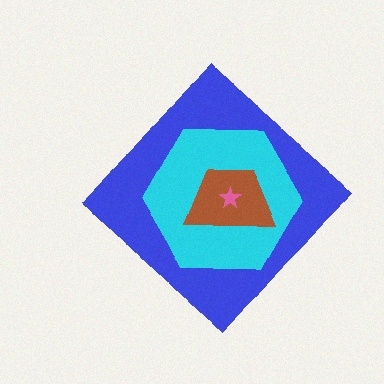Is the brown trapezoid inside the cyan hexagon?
Yes.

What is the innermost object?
The pink star.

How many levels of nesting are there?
4.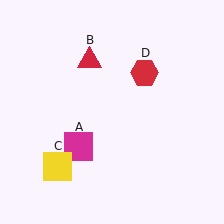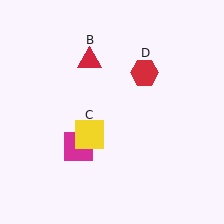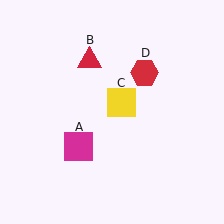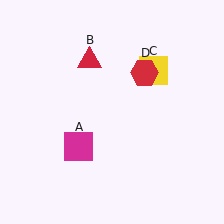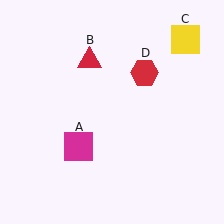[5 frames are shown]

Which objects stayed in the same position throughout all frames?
Magenta square (object A) and red triangle (object B) and red hexagon (object D) remained stationary.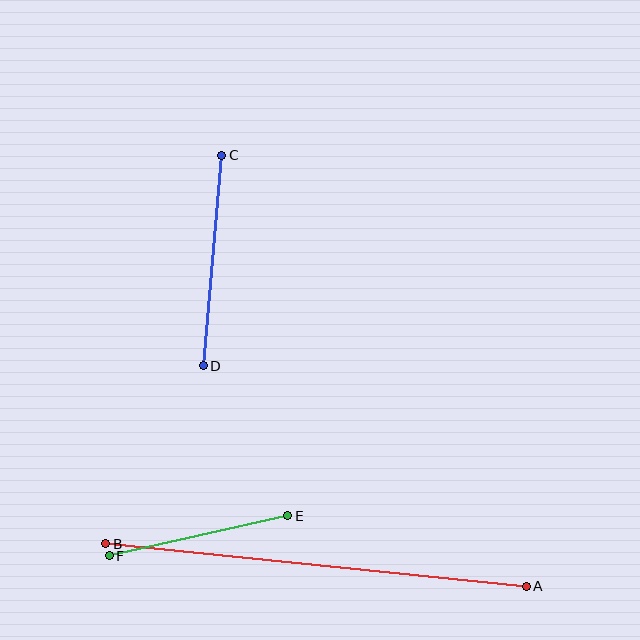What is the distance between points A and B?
The distance is approximately 423 pixels.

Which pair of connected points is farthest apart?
Points A and B are farthest apart.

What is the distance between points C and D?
The distance is approximately 211 pixels.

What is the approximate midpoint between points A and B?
The midpoint is at approximately (316, 565) pixels.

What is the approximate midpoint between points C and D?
The midpoint is at approximately (212, 261) pixels.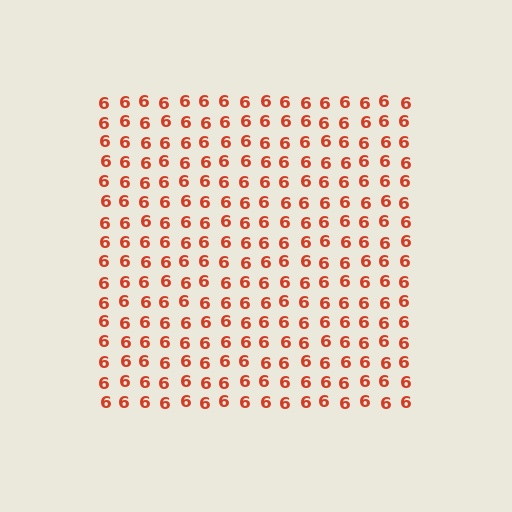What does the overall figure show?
The overall figure shows a square.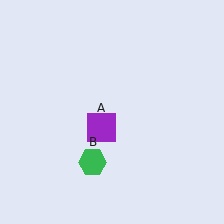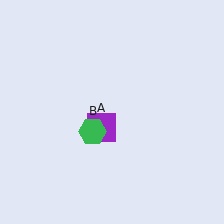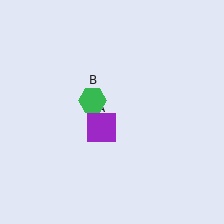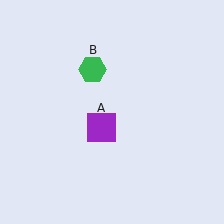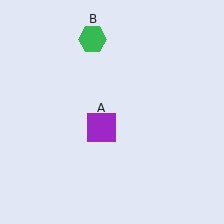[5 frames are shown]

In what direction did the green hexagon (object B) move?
The green hexagon (object B) moved up.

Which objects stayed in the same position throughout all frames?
Purple square (object A) remained stationary.